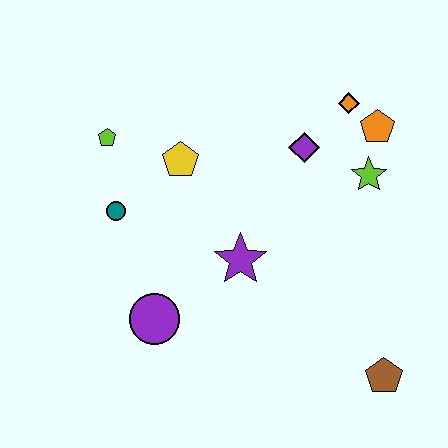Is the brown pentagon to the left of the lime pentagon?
No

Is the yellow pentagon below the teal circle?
No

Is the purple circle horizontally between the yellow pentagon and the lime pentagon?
Yes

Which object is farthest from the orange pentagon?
The purple circle is farthest from the orange pentagon.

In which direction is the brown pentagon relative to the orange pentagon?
The brown pentagon is below the orange pentagon.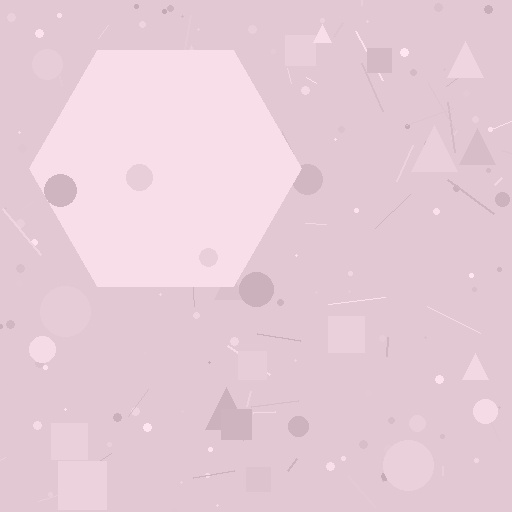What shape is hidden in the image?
A hexagon is hidden in the image.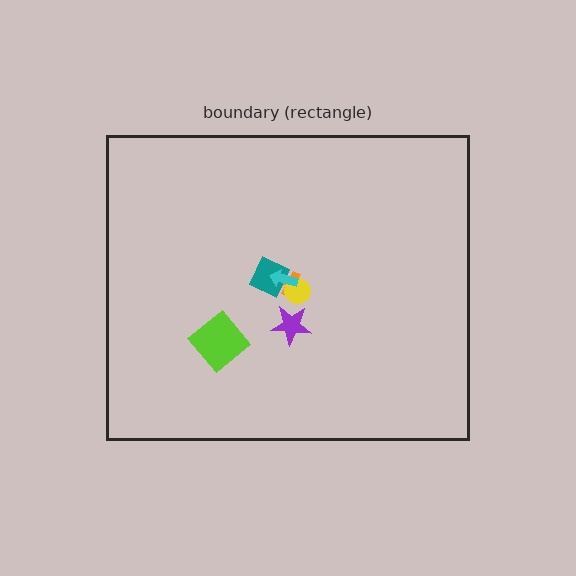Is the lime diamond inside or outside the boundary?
Inside.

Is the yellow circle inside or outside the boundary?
Inside.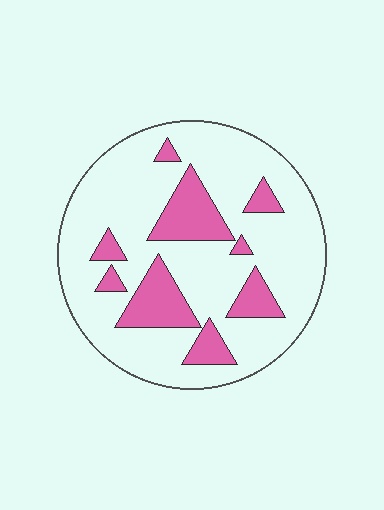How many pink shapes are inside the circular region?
9.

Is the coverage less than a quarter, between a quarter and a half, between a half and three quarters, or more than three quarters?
Less than a quarter.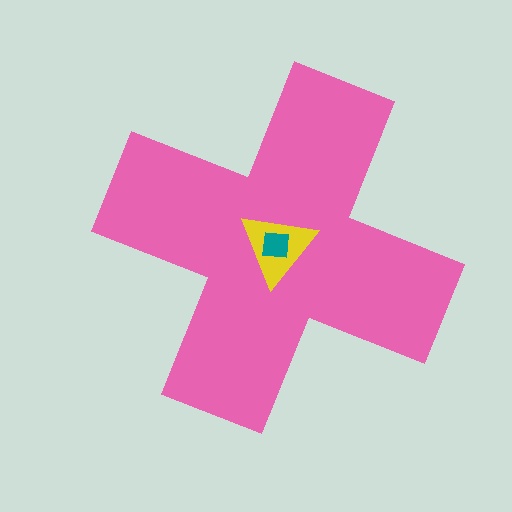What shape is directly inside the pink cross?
The yellow triangle.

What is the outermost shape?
The pink cross.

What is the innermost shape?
The teal square.